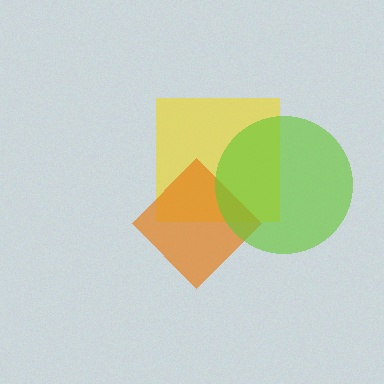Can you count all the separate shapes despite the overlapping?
Yes, there are 3 separate shapes.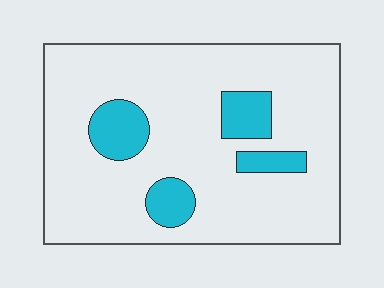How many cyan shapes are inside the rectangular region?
4.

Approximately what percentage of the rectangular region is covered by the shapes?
Approximately 15%.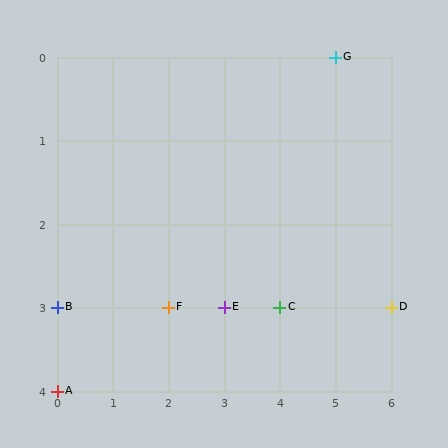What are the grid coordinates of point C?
Point C is at grid coordinates (4, 3).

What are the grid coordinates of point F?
Point F is at grid coordinates (2, 3).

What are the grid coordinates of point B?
Point B is at grid coordinates (0, 3).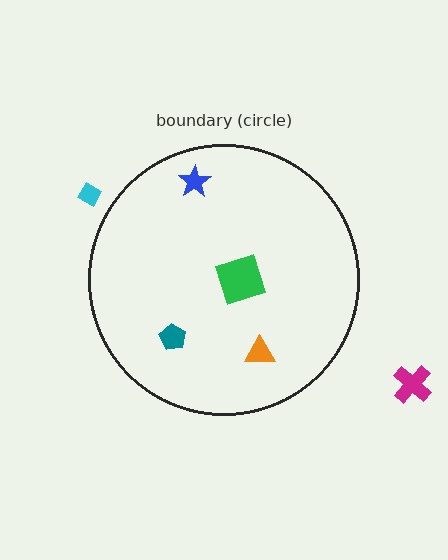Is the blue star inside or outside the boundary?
Inside.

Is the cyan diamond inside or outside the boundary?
Outside.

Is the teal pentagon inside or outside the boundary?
Inside.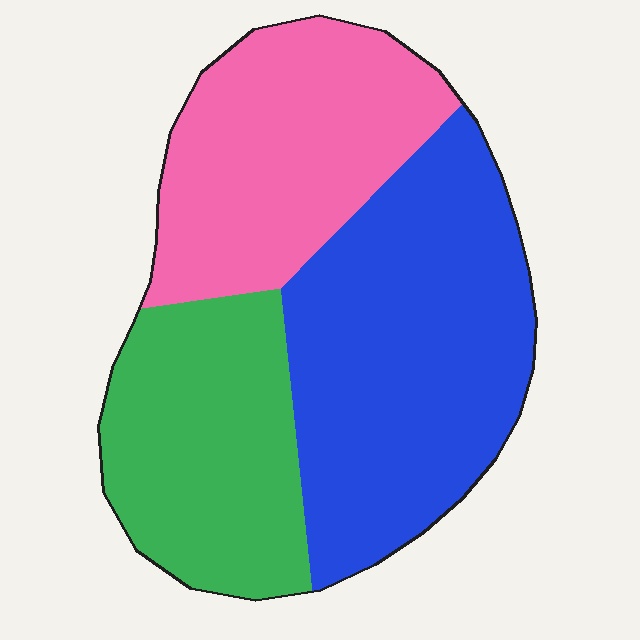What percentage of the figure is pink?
Pink takes up about one third (1/3) of the figure.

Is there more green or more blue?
Blue.